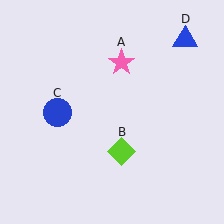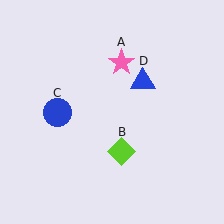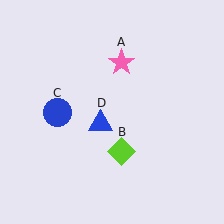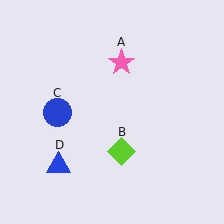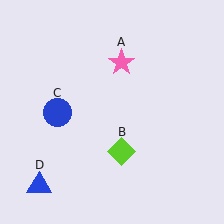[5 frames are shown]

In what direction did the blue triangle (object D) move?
The blue triangle (object D) moved down and to the left.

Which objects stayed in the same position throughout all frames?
Pink star (object A) and lime diamond (object B) and blue circle (object C) remained stationary.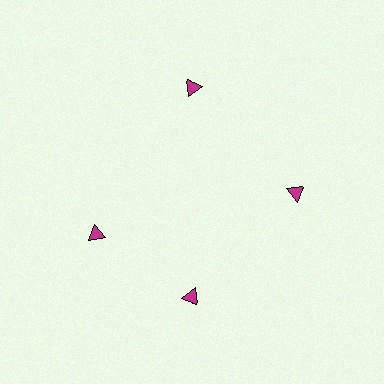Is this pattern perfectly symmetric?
No. The 4 magenta triangles are arranged in a ring, but one element near the 9 o'clock position is rotated out of alignment along the ring, breaking the 4-fold rotational symmetry.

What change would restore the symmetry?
The symmetry would be restored by rotating it back into even spacing with its neighbors so that all 4 triangles sit at equal angles and equal distance from the center.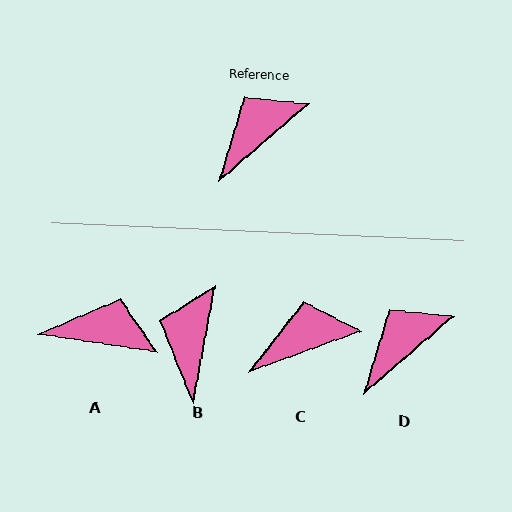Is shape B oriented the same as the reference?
No, it is off by about 39 degrees.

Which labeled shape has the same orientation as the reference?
D.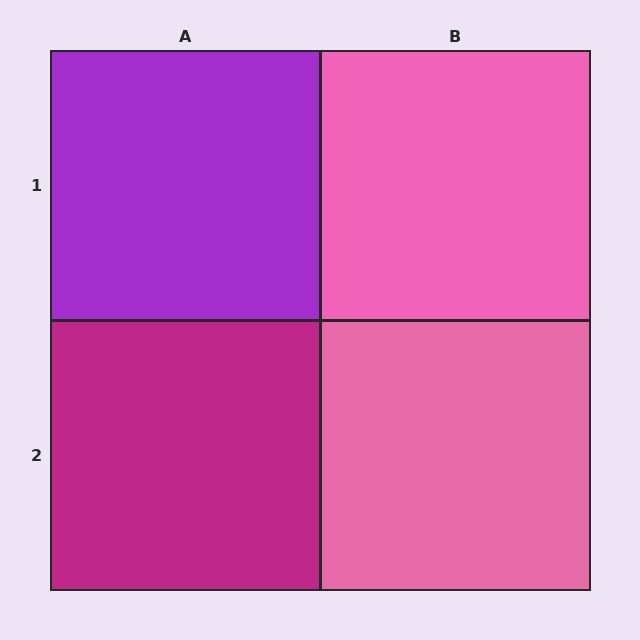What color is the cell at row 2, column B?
Pink.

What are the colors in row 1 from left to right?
Purple, pink.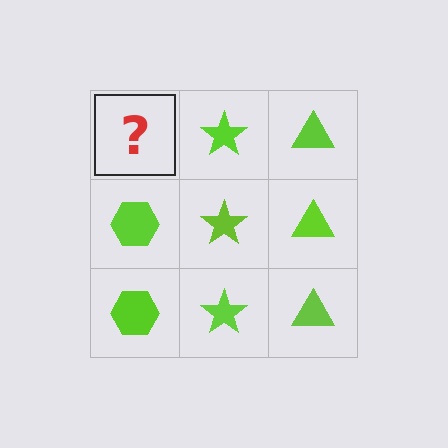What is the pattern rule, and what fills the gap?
The rule is that each column has a consistent shape. The gap should be filled with a lime hexagon.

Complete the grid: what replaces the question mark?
The question mark should be replaced with a lime hexagon.